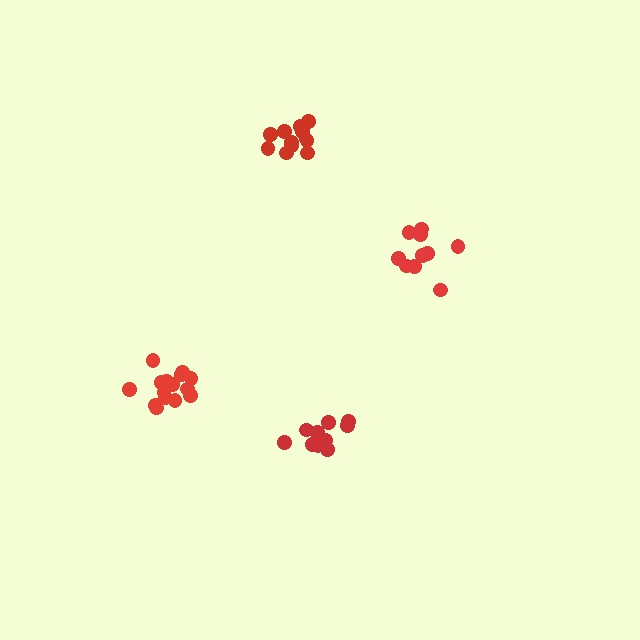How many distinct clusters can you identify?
There are 4 distinct clusters.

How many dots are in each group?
Group 1: 10 dots, Group 2: 12 dots, Group 3: 11 dots, Group 4: 15 dots (48 total).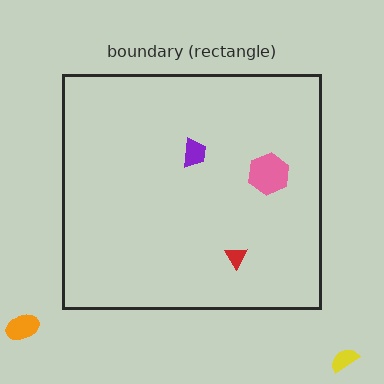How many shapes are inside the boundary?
3 inside, 2 outside.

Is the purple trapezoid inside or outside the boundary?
Inside.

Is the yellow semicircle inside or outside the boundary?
Outside.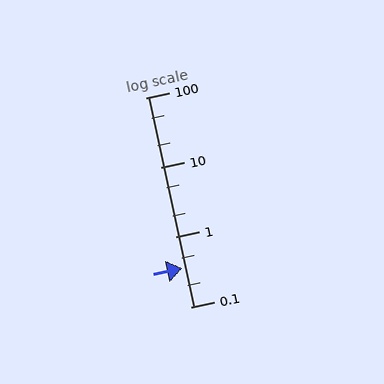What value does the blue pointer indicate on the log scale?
The pointer indicates approximately 0.36.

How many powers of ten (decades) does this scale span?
The scale spans 3 decades, from 0.1 to 100.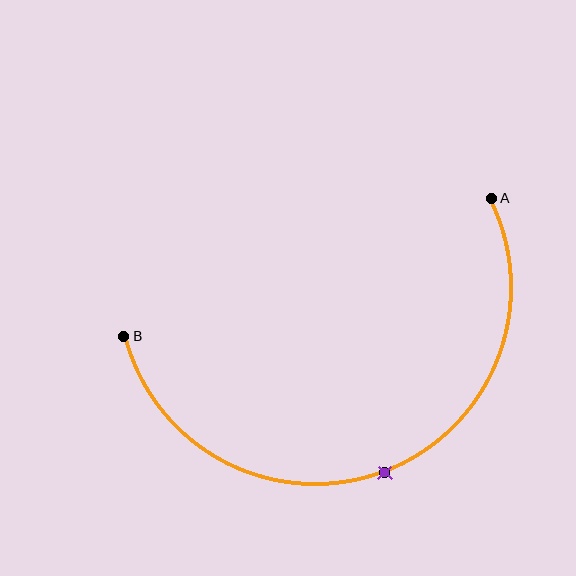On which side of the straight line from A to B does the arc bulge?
The arc bulges below the straight line connecting A and B.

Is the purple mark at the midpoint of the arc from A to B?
Yes. The purple mark lies on the arc at equal arc-length from both A and B — it is the arc midpoint.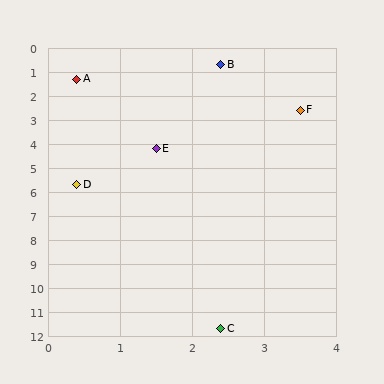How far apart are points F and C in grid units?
Points F and C are about 9.2 grid units apart.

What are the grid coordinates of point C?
Point C is at approximately (2.4, 11.7).